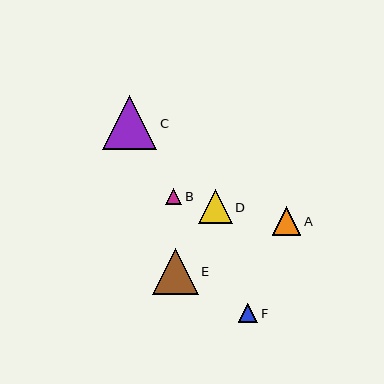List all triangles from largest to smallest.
From largest to smallest: C, E, D, A, F, B.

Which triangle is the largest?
Triangle C is the largest with a size of approximately 54 pixels.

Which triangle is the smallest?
Triangle B is the smallest with a size of approximately 17 pixels.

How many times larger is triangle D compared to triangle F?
Triangle D is approximately 1.7 times the size of triangle F.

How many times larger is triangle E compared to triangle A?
Triangle E is approximately 1.6 times the size of triangle A.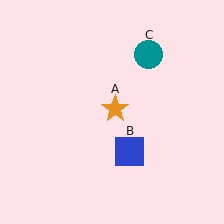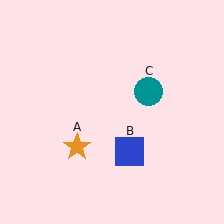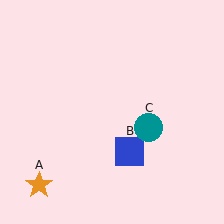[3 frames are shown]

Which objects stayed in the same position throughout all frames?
Blue square (object B) remained stationary.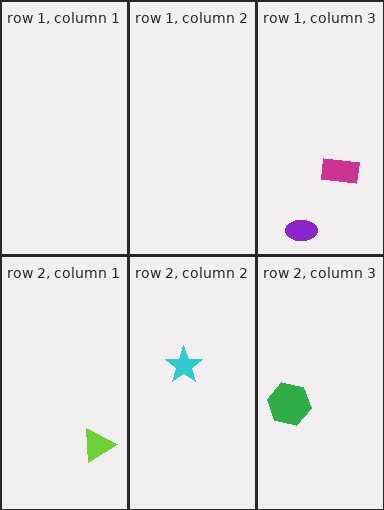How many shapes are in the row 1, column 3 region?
2.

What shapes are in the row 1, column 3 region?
The purple ellipse, the magenta rectangle.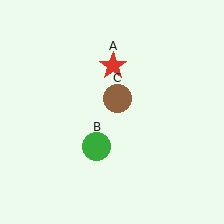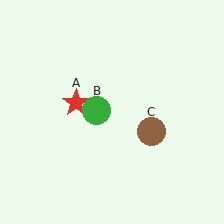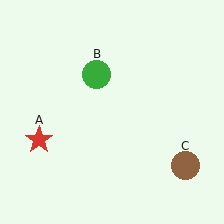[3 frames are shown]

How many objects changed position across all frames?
3 objects changed position: red star (object A), green circle (object B), brown circle (object C).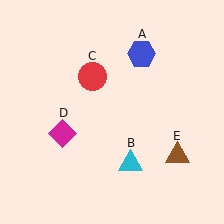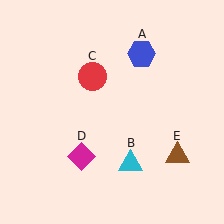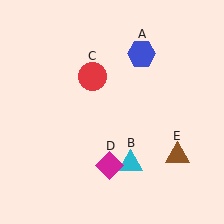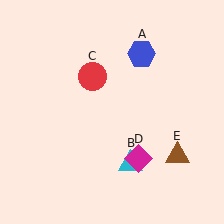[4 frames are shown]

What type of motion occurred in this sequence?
The magenta diamond (object D) rotated counterclockwise around the center of the scene.